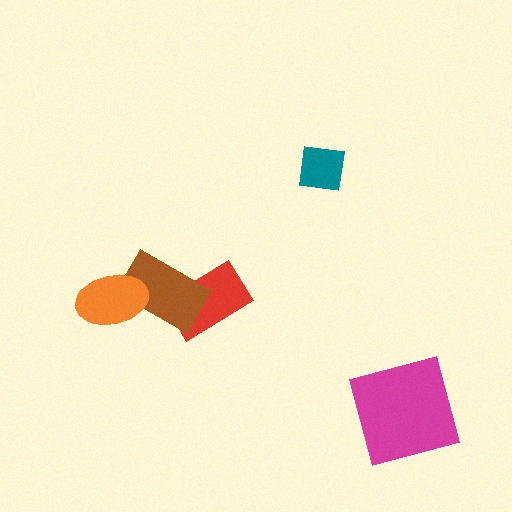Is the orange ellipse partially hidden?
No, no other shape covers it.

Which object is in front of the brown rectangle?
The orange ellipse is in front of the brown rectangle.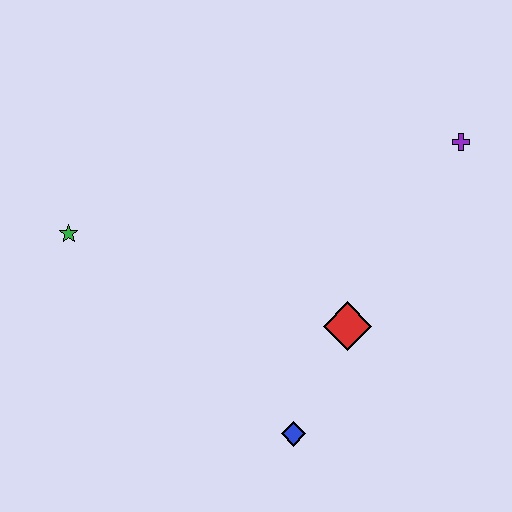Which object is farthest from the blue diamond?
The purple cross is farthest from the blue diamond.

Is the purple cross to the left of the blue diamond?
No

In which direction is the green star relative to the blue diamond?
The green star is to the left of the blue diamond.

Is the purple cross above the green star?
Yes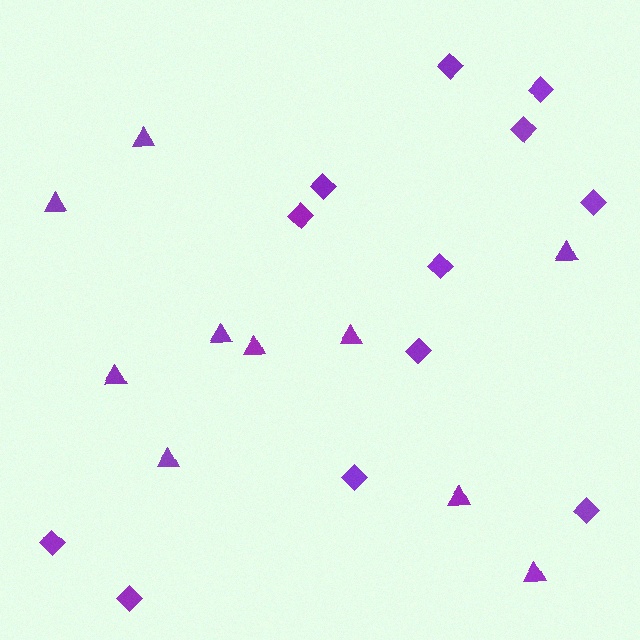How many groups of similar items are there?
There are 2 groups: one group of triangles (10) and one group of diamonds (12).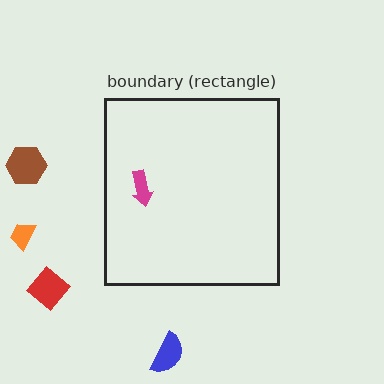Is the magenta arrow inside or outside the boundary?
Inside.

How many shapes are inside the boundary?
1 inside, 4 outside.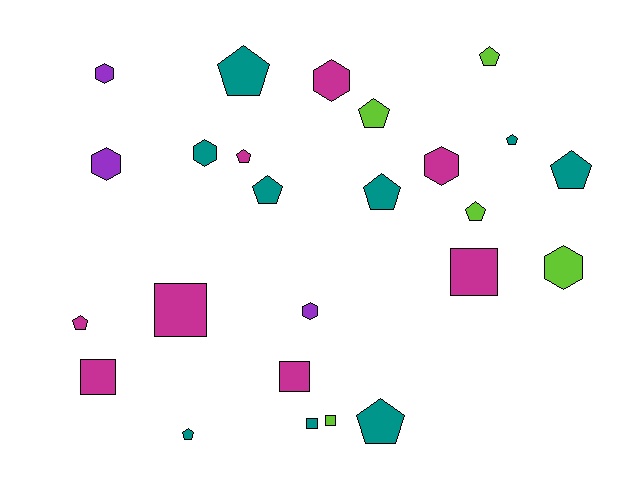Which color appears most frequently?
Teal, with 9 objects.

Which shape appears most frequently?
Pentagon, with 12 objects.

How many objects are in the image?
There are 25 objects.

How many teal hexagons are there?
There is 1 teal hexagon.